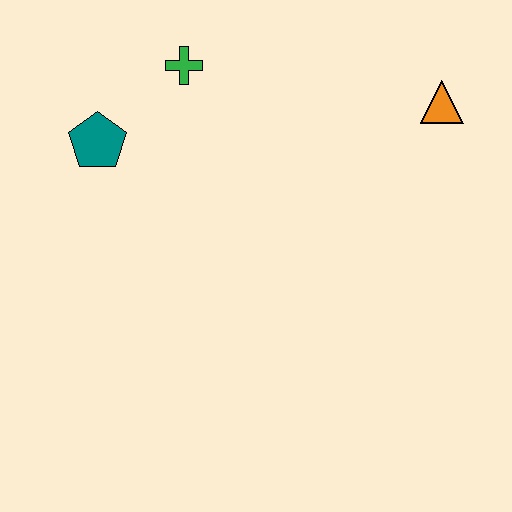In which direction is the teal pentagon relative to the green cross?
The teal pentagon is to the left of the green cross.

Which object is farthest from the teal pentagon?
The orange triangle is farthest from the teal pentagon.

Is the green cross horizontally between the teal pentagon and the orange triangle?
Yes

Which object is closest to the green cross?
The teal pentagon is closest to the green cross.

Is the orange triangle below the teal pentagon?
No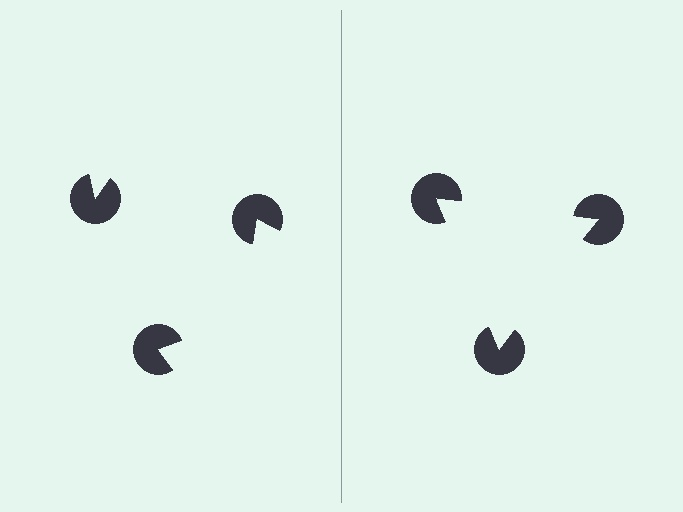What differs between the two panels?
The pac-man discs are positioned identically on both sides; only the wedge orientations differ. On the right they align to a triangle; on the left they are misaligned.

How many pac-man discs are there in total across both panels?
6 — 3 on each side.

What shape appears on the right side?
An illusory triangle.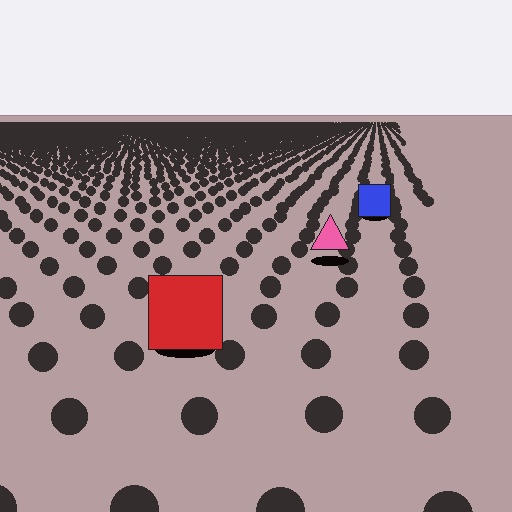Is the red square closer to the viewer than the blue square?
Yes. The red square is closer — you can tell from the texture gradient: the ground texture is coarser near it.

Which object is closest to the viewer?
The red square is closest. The texture marks near it are larger and more spread out.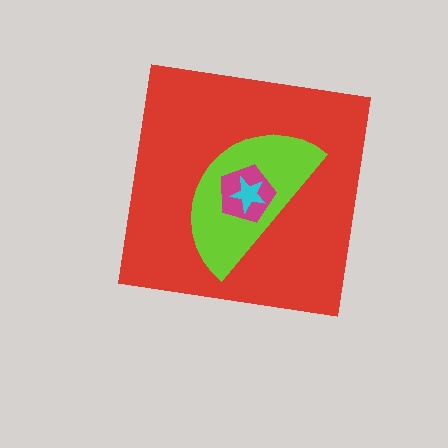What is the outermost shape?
The red square.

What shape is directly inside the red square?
The lime semicircle.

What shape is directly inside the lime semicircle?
The magenta pentagon.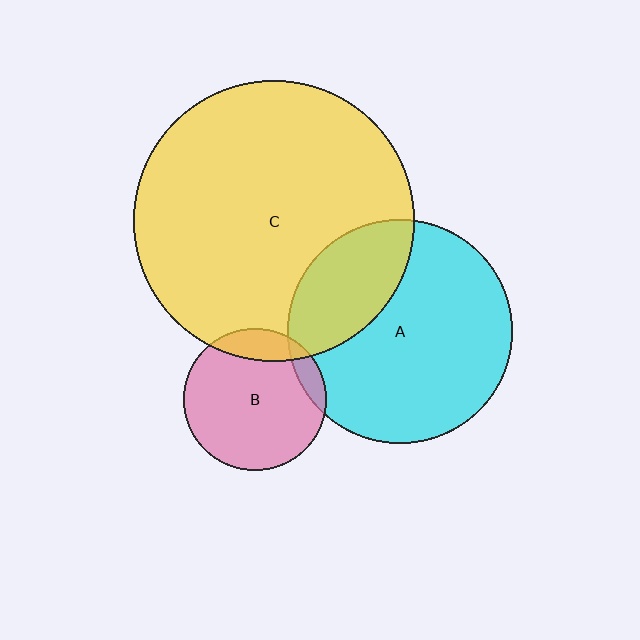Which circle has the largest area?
Circle C (yellow).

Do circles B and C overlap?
Yes.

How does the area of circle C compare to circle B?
Approximately 3.9 times.